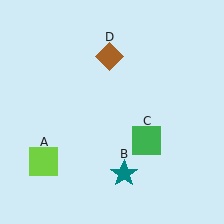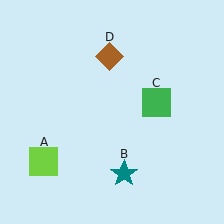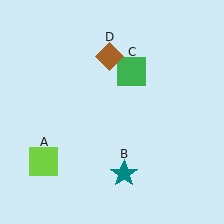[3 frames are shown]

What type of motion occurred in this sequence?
The green square (object C) rotated counterclockwise around the center of the scene.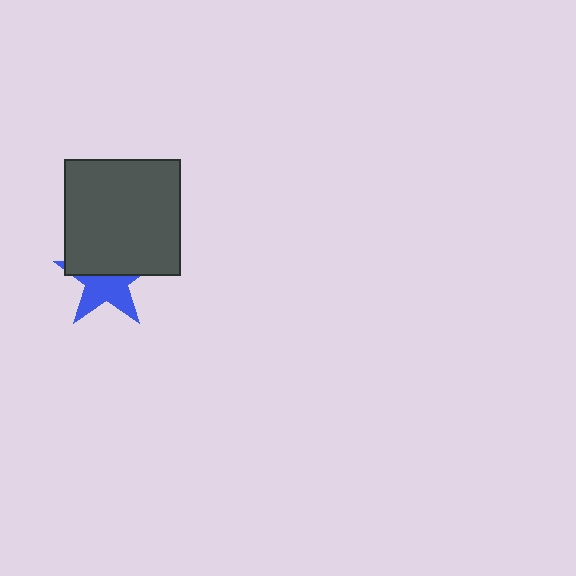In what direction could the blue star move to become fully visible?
The blue star could move down. That would shift it out from behind the dark gray square entirely.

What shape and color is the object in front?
The object in front is a dark gray square.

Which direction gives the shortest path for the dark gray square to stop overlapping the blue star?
Moving up gives the shortest separation.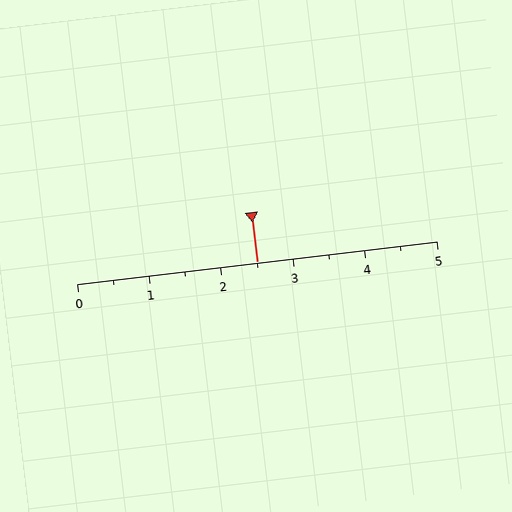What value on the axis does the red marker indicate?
The marker indicates approximately 2.5.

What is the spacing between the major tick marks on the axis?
The major ticks are spaced 1 apart.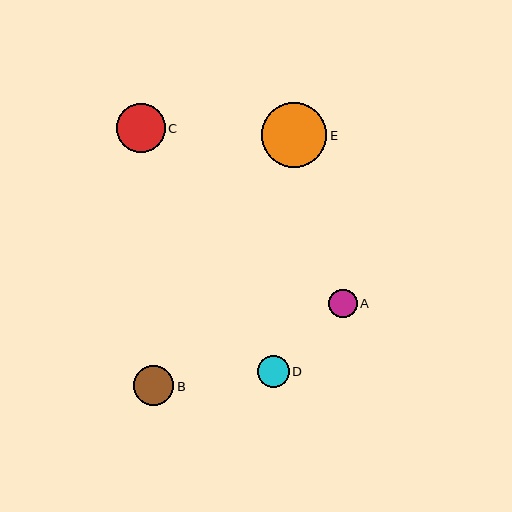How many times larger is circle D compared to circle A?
Circle D is approximately 1.1 times the size of circle A.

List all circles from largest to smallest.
From largest to smallest: E, C, B, D, A.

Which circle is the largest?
Circle E is the largest with a size of approximately 65 pixels.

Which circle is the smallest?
Circle A is the smallest with a size of approximately 28 pixels.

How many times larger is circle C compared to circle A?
Circle C is approximately 1.7 times the size of circle A.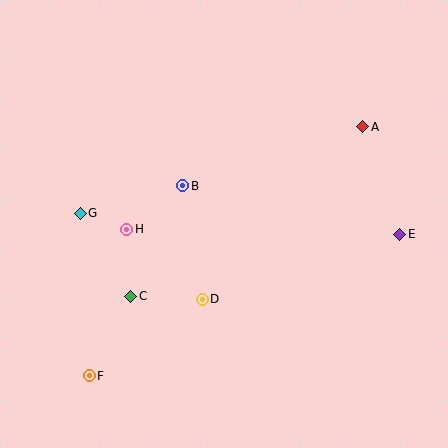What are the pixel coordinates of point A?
Point A is at (363, 127).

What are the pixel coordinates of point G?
Point G is at (80, 213).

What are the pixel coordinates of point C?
Point C is at (131, 296).